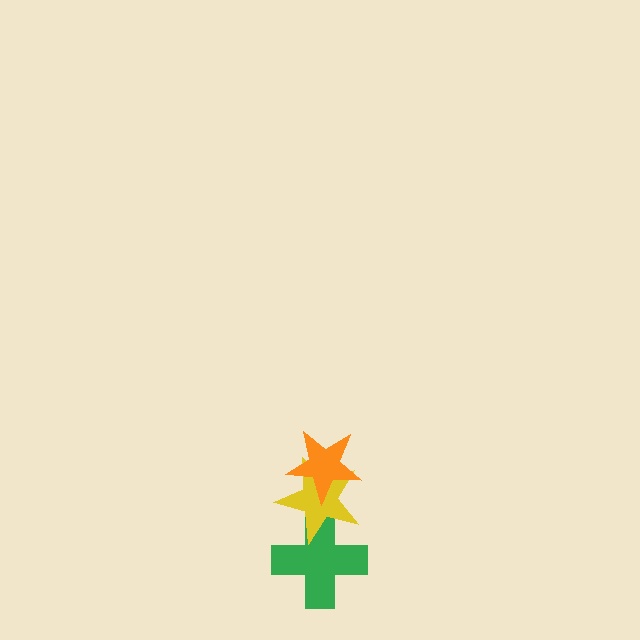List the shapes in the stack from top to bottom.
From top to bottom: the orange star, the yellow star, the green cross.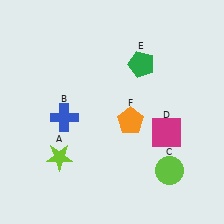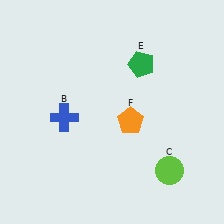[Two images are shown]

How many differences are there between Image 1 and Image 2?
There are 2 differences between the two images.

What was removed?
The magenta square (D), the lime star (A) were removed in Image 2.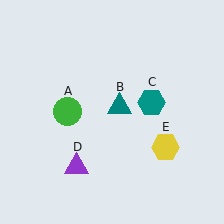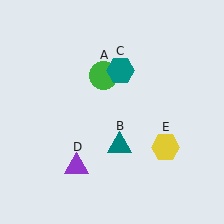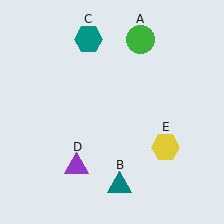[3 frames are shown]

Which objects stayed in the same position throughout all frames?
Purple triangle (object D) and yellow hexagon (object E) remained stationary.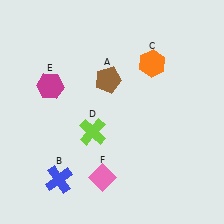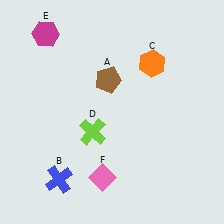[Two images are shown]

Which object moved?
The magenta hexagon (E) moved up.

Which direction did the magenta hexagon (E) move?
The magenta hexagon (E) moved up.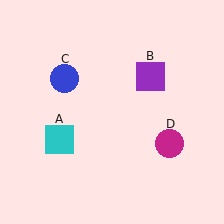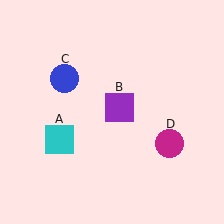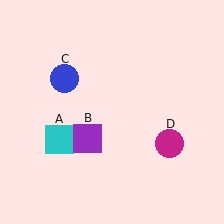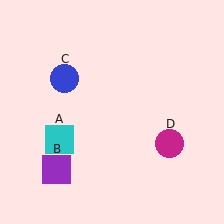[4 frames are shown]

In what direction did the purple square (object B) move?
The purple square (object B) moved down and to the left.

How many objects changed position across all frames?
1 object changed position: purple square (object B).